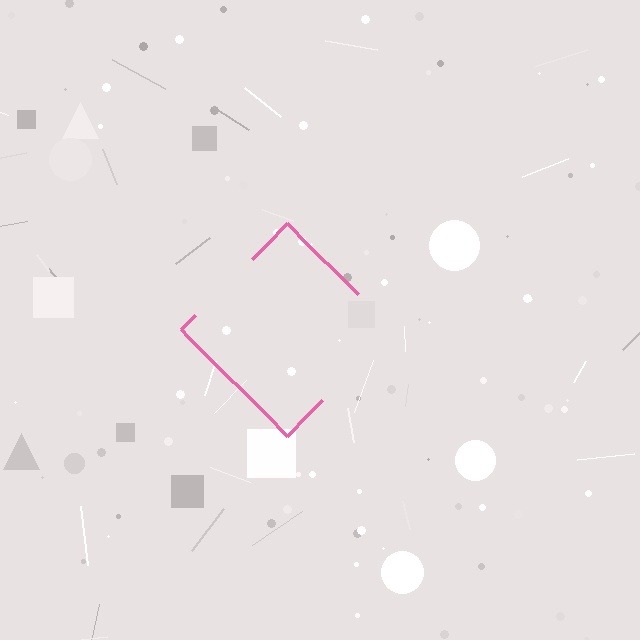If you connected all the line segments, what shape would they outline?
They would outline a diamond.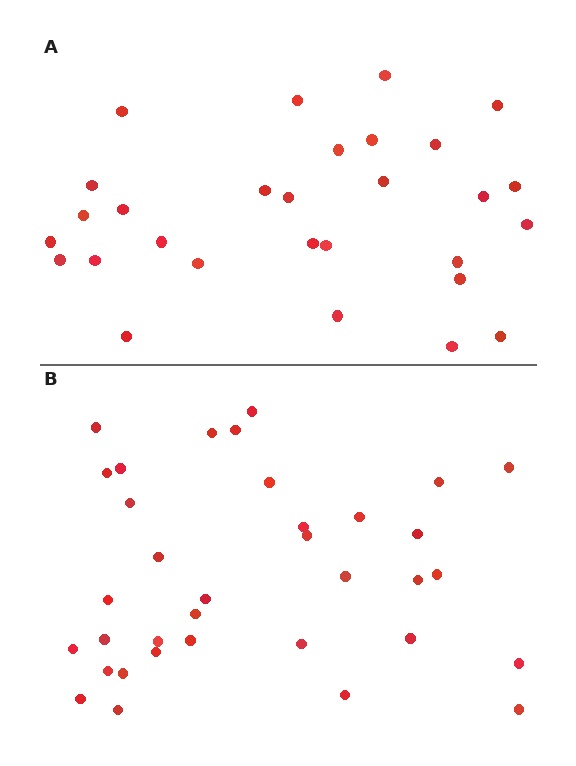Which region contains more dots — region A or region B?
Region B (the bottom region) has more dots.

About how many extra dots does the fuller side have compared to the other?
Region B has about 6 more dots than region A.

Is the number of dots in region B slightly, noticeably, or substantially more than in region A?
Region B has only slightly more — the two regions are fairly close. The ratio is roughly 1.2 to 1.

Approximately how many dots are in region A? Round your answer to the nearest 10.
About 30 dots. (The exact count is 29, which rounds to 30.)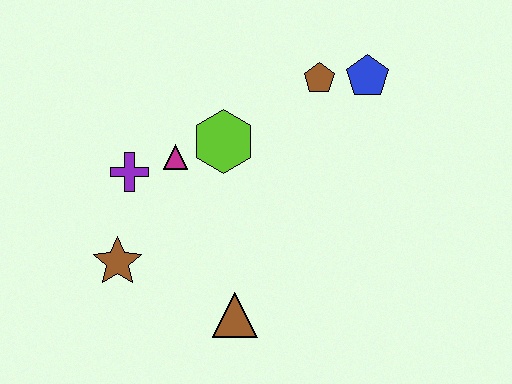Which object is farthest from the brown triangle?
The blue pentagon is farthest from the brown triangle.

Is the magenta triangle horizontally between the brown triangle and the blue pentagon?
No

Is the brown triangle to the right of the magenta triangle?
Yes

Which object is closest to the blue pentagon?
The brown pentagon is closest to the blue pentagon.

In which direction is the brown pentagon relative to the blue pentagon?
The brown pentagon is to the left of the blue pentagon.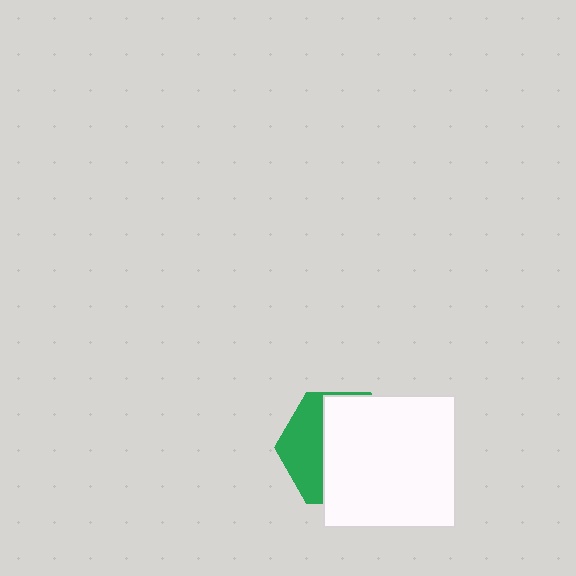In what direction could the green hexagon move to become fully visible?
The green hexagon could move left. That would shift it out from behind the white square entirely.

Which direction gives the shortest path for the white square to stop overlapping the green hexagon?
Moving right gives the shortest separation.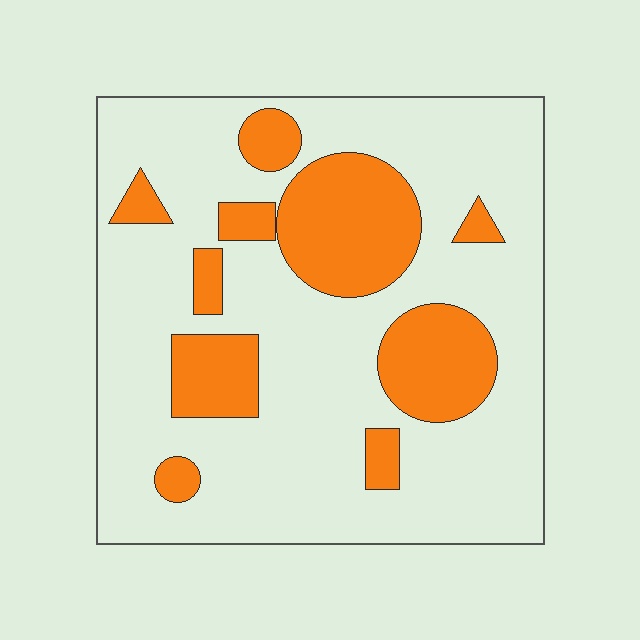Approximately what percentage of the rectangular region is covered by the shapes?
Approximately 25%.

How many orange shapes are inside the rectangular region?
10.